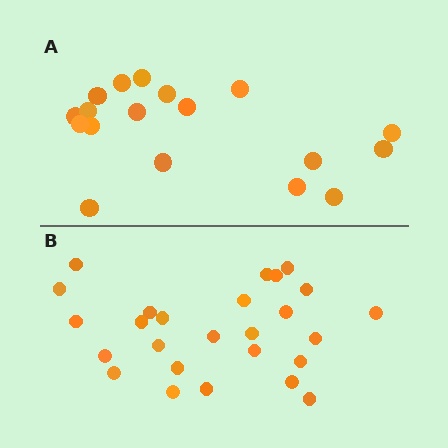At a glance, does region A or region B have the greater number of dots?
Region B (the bottom region) has more dots.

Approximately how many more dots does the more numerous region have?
Region B has roughly 8 or so more dots than region A.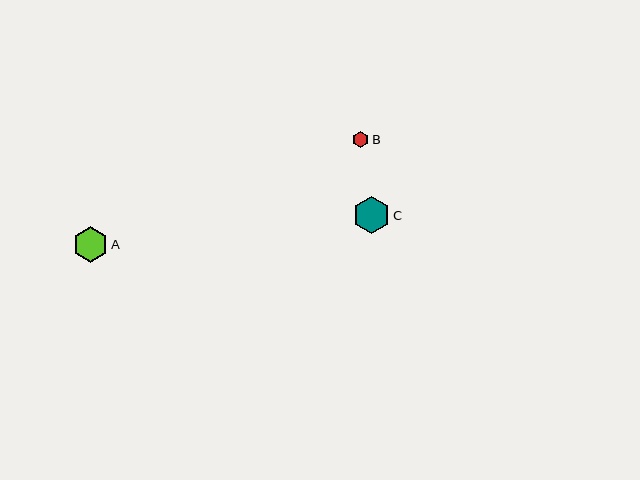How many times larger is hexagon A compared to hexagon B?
Hexagon A is approximately 2.2 times the size of hexagon B.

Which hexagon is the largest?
Hexagon C is the largest with a size of approximately 37 pixels.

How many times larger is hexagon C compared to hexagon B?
Hexagon C is approximately 2.3 times the size of hexagon B.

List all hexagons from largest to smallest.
From largest to smallest: C, A, B.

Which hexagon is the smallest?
Hexagon B is the smallest with a size of approximately 16 pixels.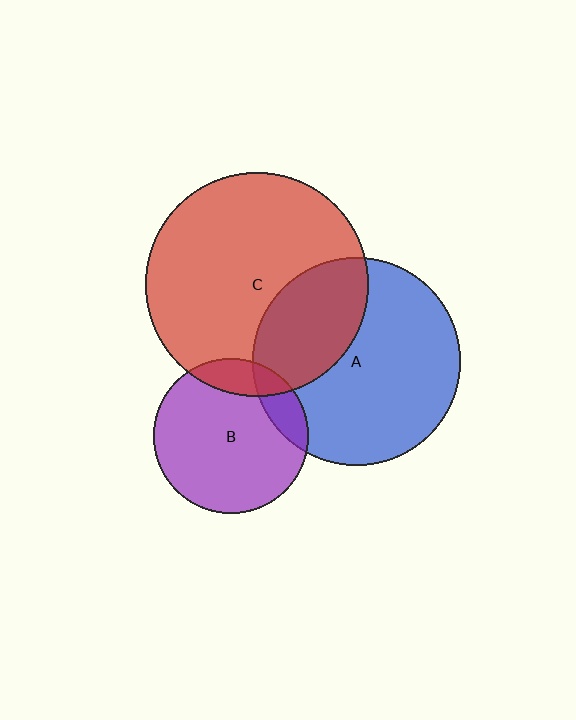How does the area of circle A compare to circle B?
Approximately 1.8 times.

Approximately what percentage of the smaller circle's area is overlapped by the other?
Approximately 15%.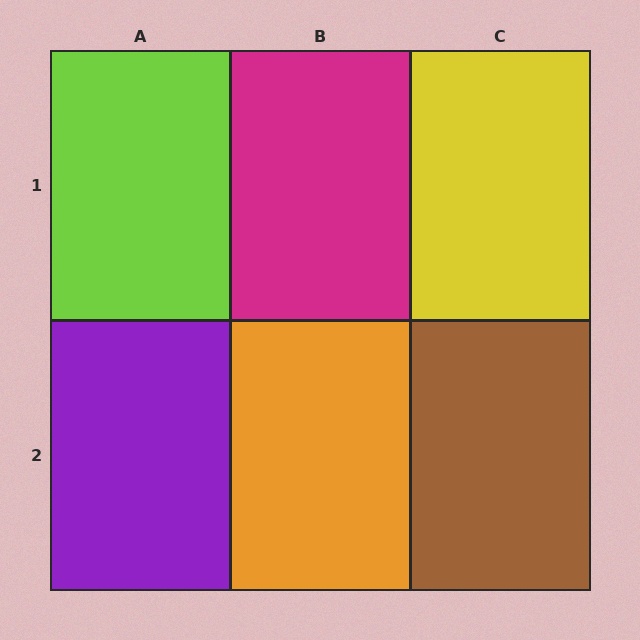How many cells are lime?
1 cell is lime.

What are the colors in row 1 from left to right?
Lime, magenta, yellow.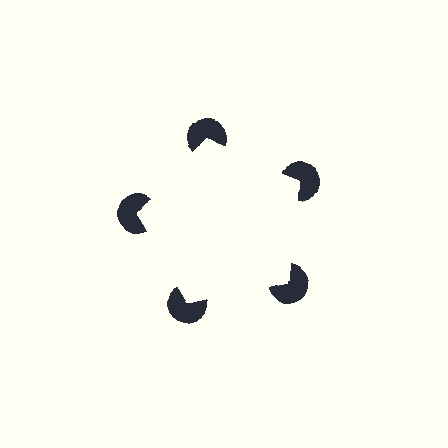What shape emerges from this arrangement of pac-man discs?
An illusory pentagon — its edges are inferred from the aligned wedge cuts in the pac-man discs, not physically drawn.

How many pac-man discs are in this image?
There are 5 — one at each vertex of the illusory pentagon.